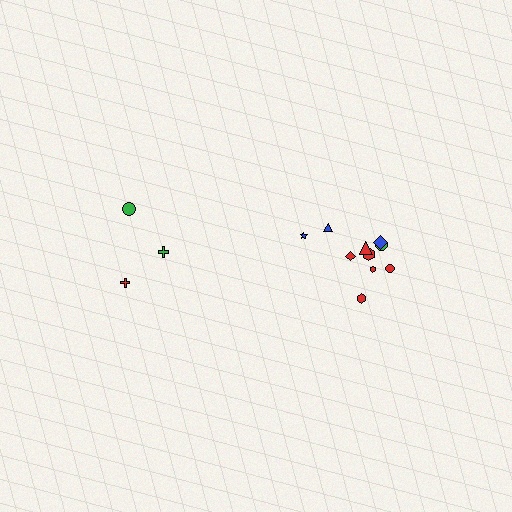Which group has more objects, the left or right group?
The right group.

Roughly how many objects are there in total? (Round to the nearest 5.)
Roughly 15 objects in total.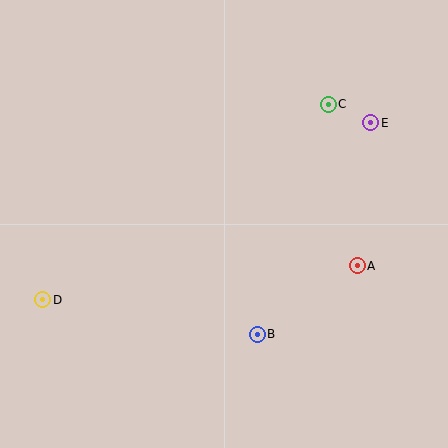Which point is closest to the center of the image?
Point B at (257, 334) is closest to the center.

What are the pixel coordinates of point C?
Point C is at (328, 104).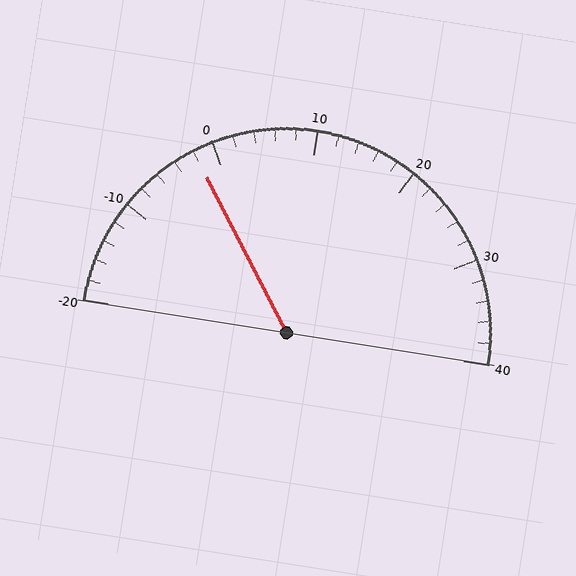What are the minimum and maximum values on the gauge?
The gauge ranges from -20 to 40.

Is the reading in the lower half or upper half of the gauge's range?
The reading is in the lower half of the range (-20 to 40).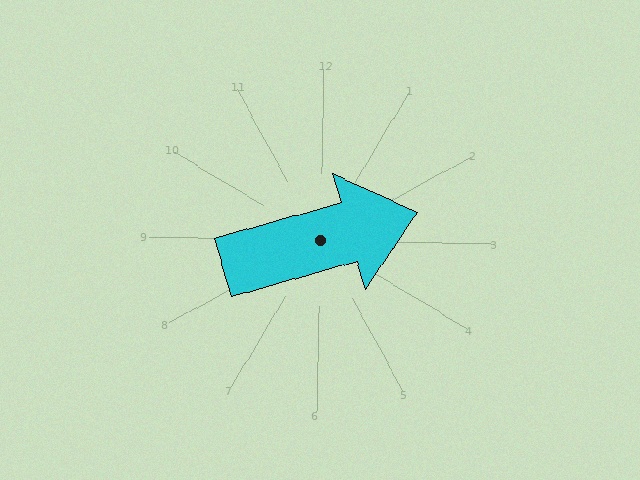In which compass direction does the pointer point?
East.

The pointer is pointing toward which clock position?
Roughly 2 o'clock.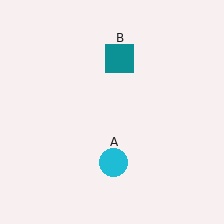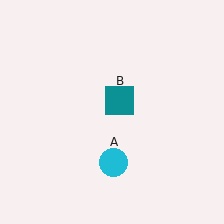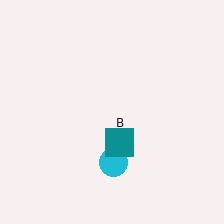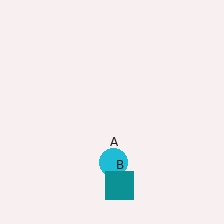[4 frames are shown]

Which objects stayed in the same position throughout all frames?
Cyan circle (object A) remained stationary.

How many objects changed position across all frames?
1 object changed position: teal square (object B).